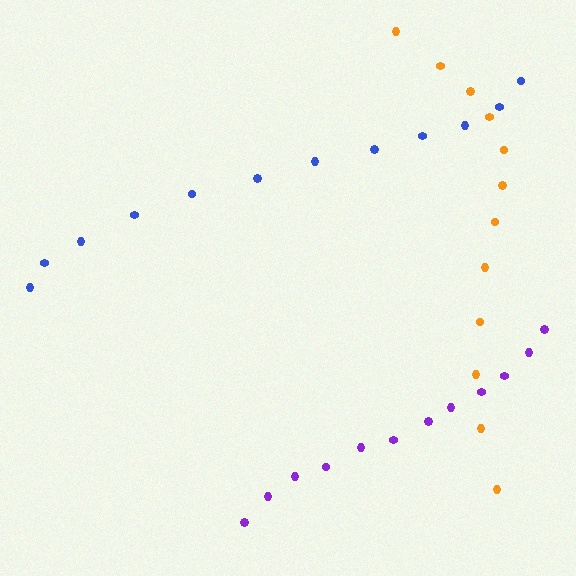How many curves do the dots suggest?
There are 3 distinct paths.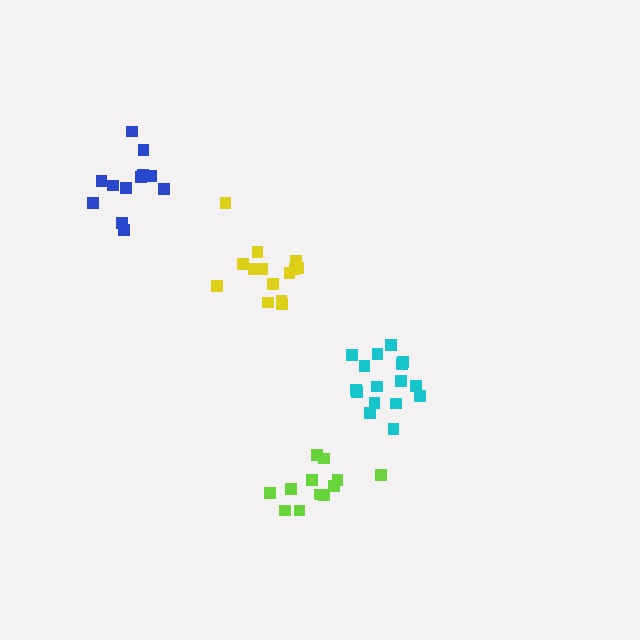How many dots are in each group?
Group 1: 12 dots, Group 2: 12 dots, Group 3: 16 dots, Group 4: 14 dots (54 total).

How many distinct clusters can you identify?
There are 4 distinct clusters.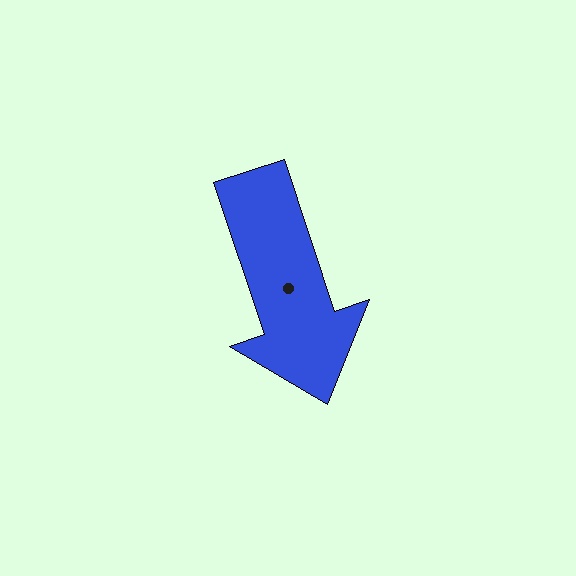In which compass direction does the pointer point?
South.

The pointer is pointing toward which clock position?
Roughly 5 o'clock.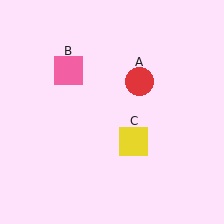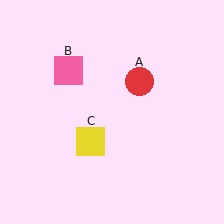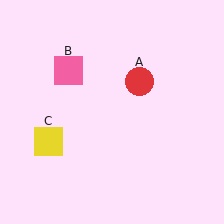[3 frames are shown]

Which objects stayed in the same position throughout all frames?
Red circle (object A) and pink square (object B) remained stationary.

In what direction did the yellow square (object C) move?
The yellow square (object C) moved left.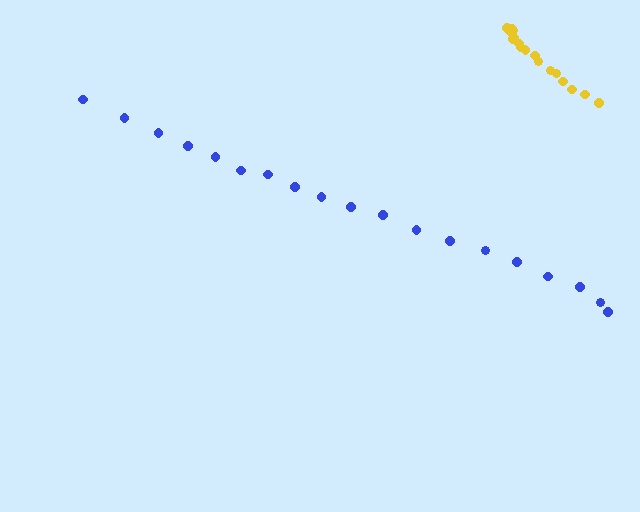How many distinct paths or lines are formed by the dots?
There are 2 distinct paths.